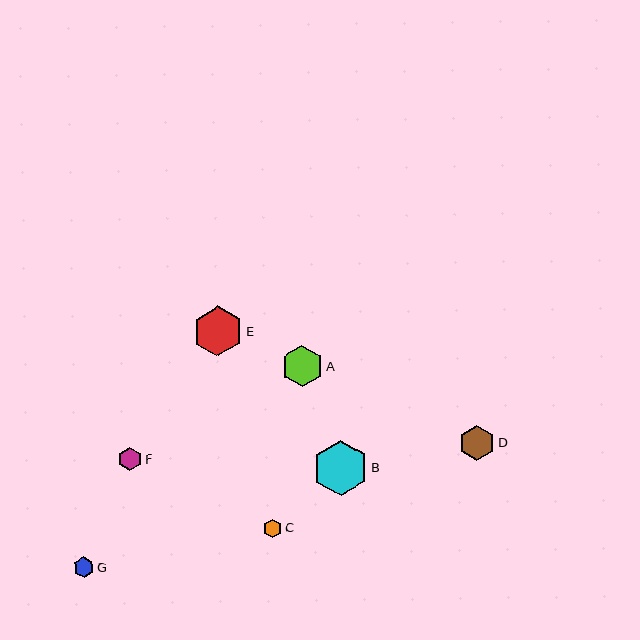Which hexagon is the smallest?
Hexagon C is the smallest with a size of approximately 19 pixels.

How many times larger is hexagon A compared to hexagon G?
Hexagon A is approximately 2.0 times the size of hexagon G.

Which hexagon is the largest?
Hexagon B is the largest with a size of approximately 55 pixels.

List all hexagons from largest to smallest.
From largest to smallest: B, E, A, D, F, G, C.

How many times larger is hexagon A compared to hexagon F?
Hexagon A is approximately 1.8 times the size of hexagon F.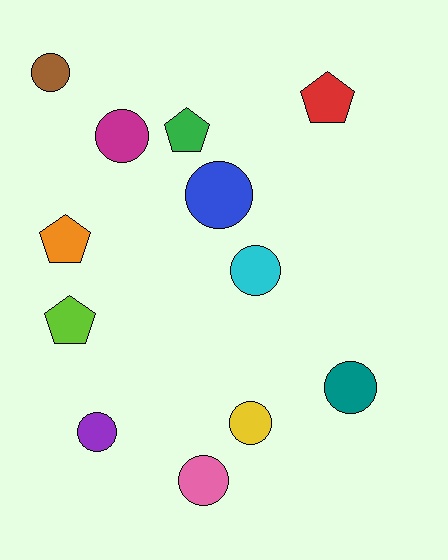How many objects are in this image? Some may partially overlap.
There are 12 objects.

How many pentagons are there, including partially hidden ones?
There are 4 pentagons.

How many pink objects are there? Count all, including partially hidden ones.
There is 1 pink object.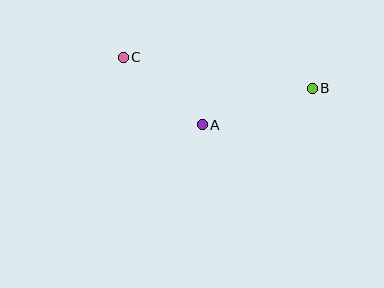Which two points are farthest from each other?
Points B and C are farthest from each other.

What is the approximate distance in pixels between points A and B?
The distance between A and B is approximately 116 pixels.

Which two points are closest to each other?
Points A and C are closest to each other.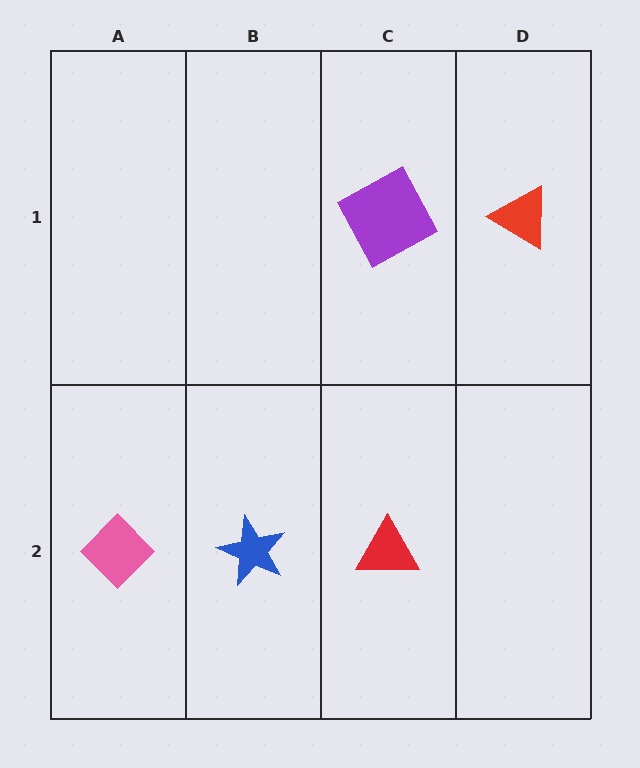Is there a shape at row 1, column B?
No, that cell is empty.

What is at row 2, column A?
A pink diamond.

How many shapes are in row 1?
2 shapes.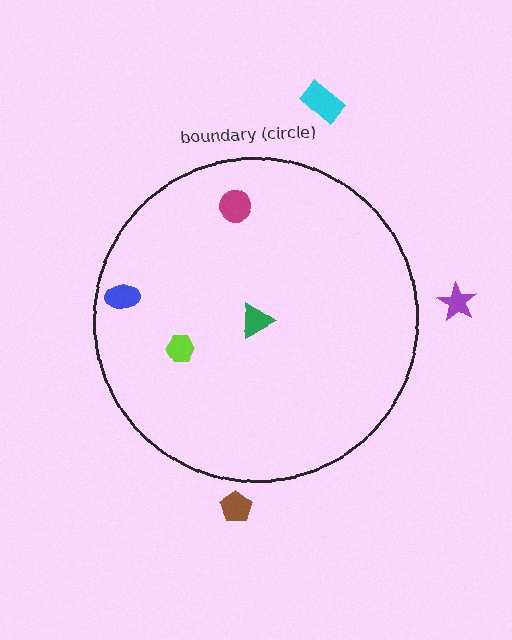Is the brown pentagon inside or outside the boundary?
Outside.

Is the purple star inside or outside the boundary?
Outside.